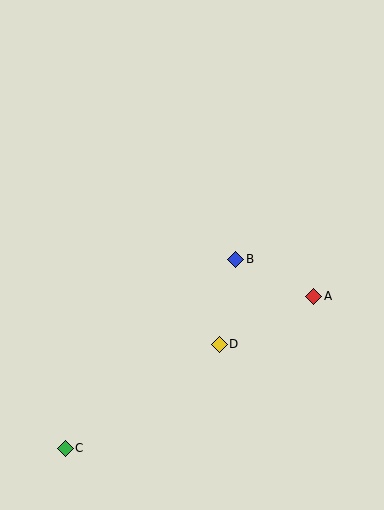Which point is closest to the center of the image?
Point B at (236, 259) is closest to the center.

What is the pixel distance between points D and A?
The distance between D and A is 106 pixels.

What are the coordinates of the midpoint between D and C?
The midpoint between D and C is at (142, 396).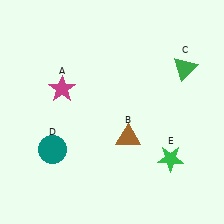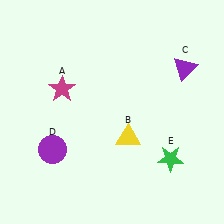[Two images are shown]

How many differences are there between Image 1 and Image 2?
There are 3 differences between the two images.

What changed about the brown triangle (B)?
In Image 1, B is brown. In Image 2, it changed to yellow.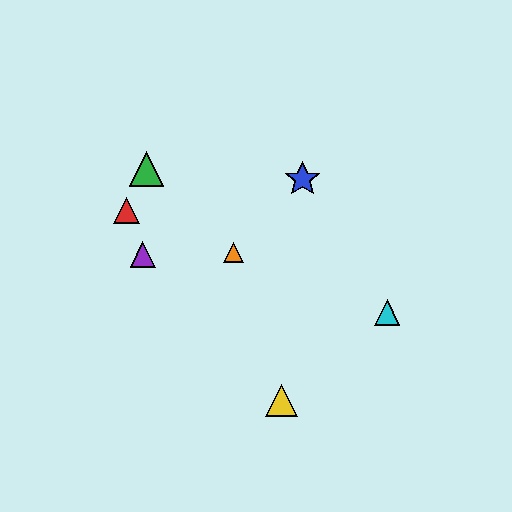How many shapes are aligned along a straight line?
3 shapes (the red triangle, the orange triangle, the cyan triangle) are aligned along a straight line.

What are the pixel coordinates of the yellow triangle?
The yellow triangle is at (282, 400).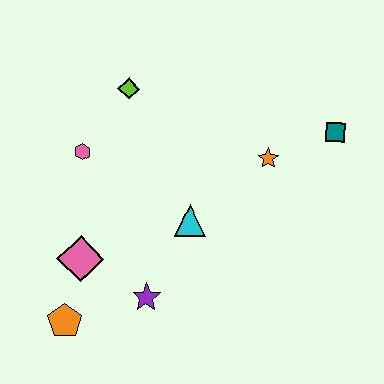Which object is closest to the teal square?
The orange star is closest to the teal square.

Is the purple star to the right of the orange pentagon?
Yes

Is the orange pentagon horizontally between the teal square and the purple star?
No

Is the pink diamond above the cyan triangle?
No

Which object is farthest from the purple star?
The teal square is farthest from the purple star.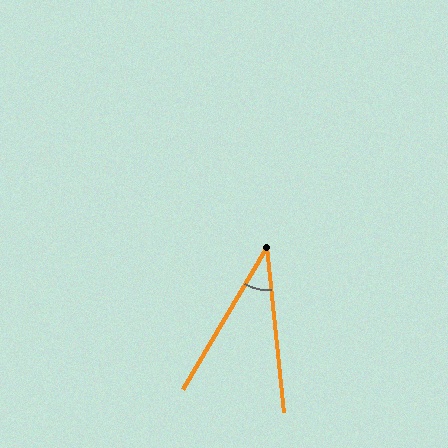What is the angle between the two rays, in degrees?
Approximately 36 degrees.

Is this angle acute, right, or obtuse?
It is acute.